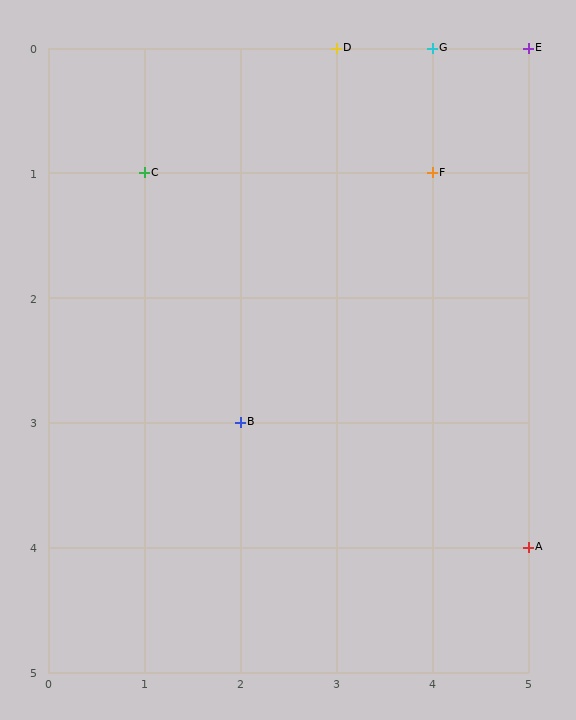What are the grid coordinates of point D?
Point D is at grid coordinates (3, 0).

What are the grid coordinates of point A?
Point A is at grid coordinates (5, 4).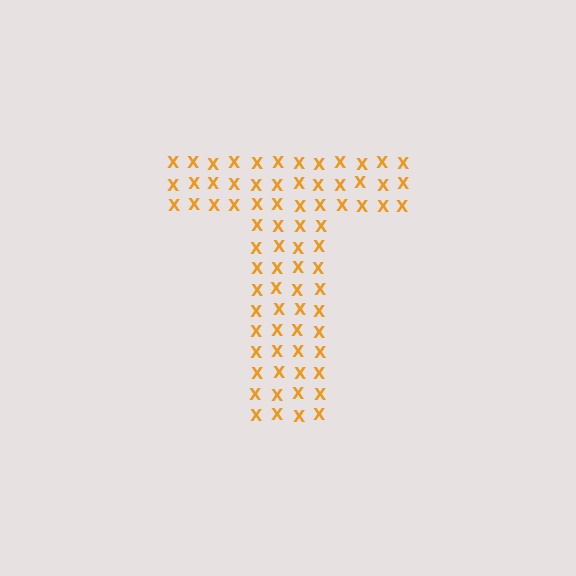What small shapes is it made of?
It is made of small letter X's.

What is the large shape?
The large shape is the letter T.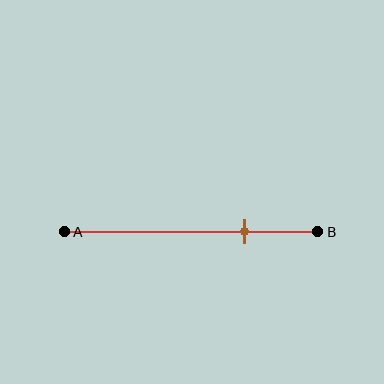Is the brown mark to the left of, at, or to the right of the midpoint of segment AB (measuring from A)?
The brown mark is to the right of the midpoint of segment AB.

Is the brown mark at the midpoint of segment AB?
No, the mark is at about 70% from A, not at the 50% midpoint.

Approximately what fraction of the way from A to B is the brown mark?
The brown mark is approximately 70% of the way from A to B.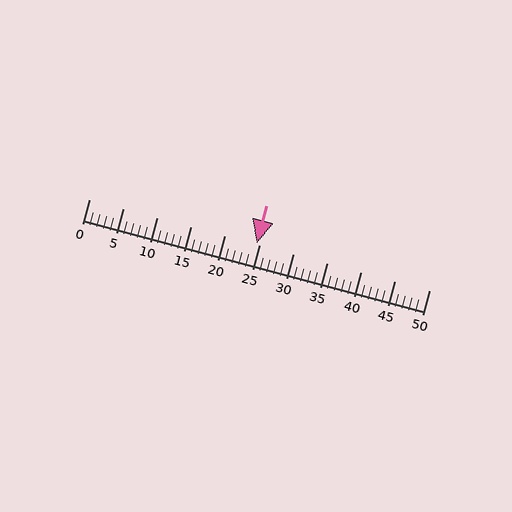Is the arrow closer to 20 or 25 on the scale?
The arrow is closer to 25.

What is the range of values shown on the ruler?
The ruler shows values from 0 to 50.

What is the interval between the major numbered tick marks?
The major tick marks are spaced 5 units apart.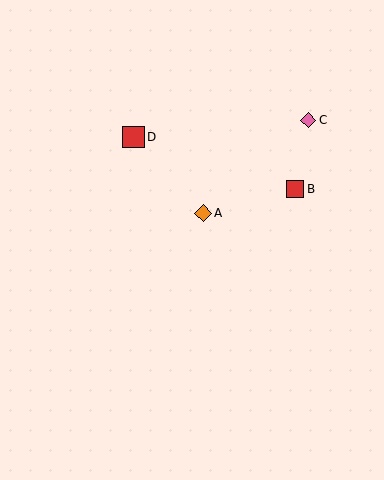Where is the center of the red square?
The center of the red square is at (133, 137).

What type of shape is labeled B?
Shape B is a red square.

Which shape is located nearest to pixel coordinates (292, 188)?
The red square (labeled B) at (295, 189) is nearest to that location.